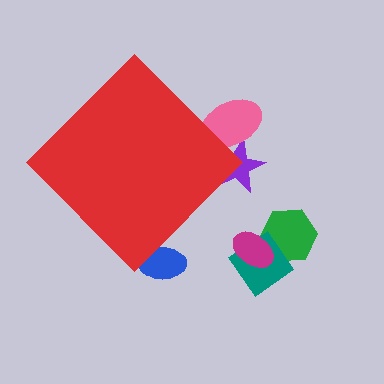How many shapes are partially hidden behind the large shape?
3 shapes are partially hidden.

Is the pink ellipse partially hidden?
Yes, the pink ellipse is partially hidden behind the red diamond.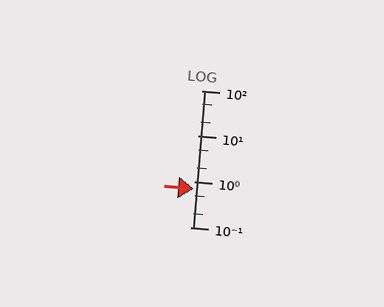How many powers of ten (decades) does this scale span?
The scale spans 3 decades, from 0.1 to 100.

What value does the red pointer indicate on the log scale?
The pointer indicates approximately 0.71.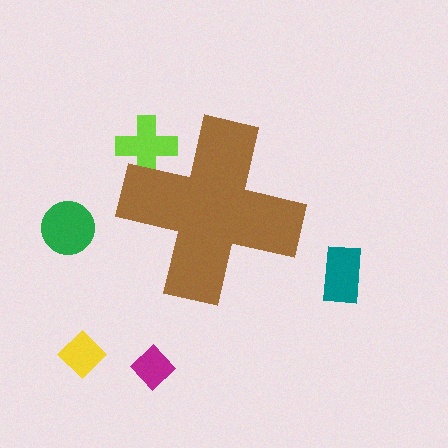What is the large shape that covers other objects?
A brown cross.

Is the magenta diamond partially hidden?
No, the magenta diamond is fully visible.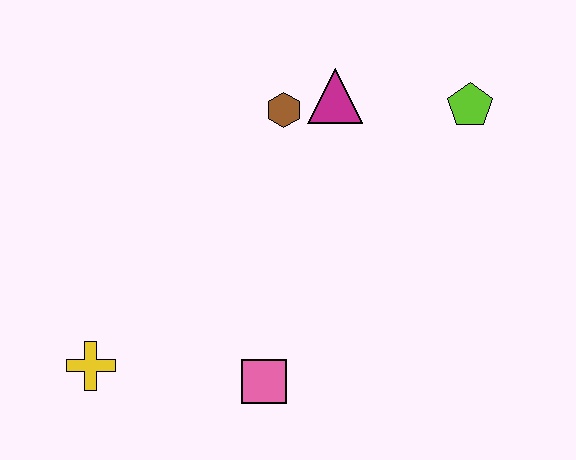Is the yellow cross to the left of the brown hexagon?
Yes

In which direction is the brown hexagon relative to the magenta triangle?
The brown hexagon is to the left of the magenta triangle.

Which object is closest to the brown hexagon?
The magenta triangle is closest to the brown hexagon.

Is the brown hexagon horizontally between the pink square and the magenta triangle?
Yes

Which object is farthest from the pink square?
The lime pentagon is farthest from the pink square.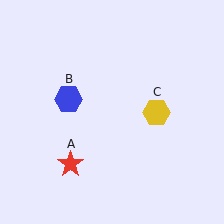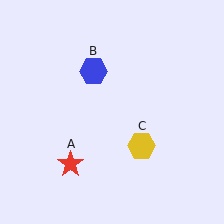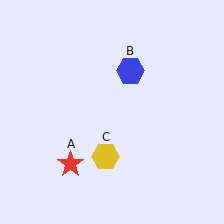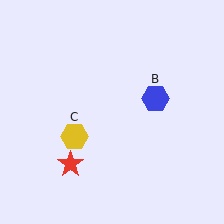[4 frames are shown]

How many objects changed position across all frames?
2 objects changed position: blue hexagon (object B), yellow hexagon (object C).